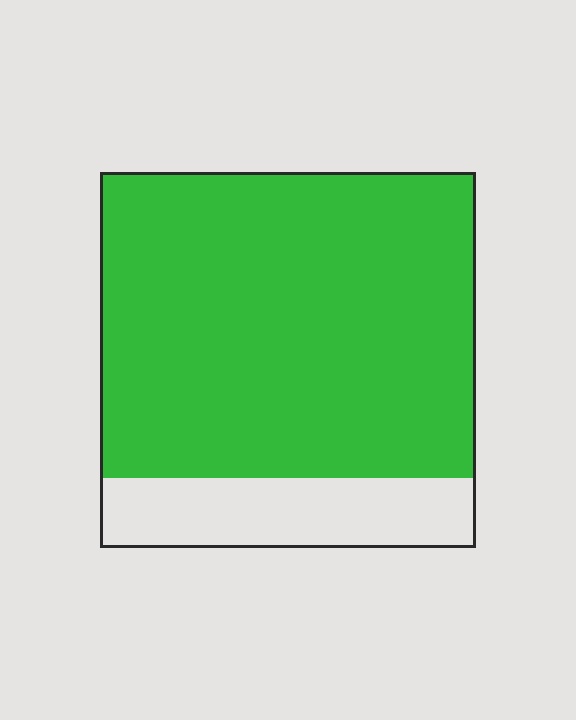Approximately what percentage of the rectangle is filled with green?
Approximately 80%.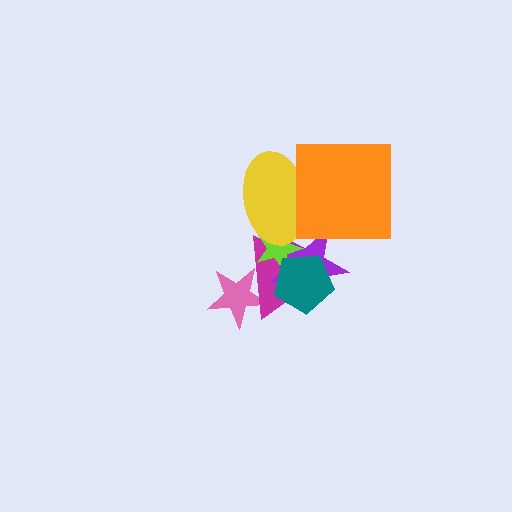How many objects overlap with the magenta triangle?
5 objects overlap with the magenta triangle.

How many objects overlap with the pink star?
1 object overlaps with the pink star.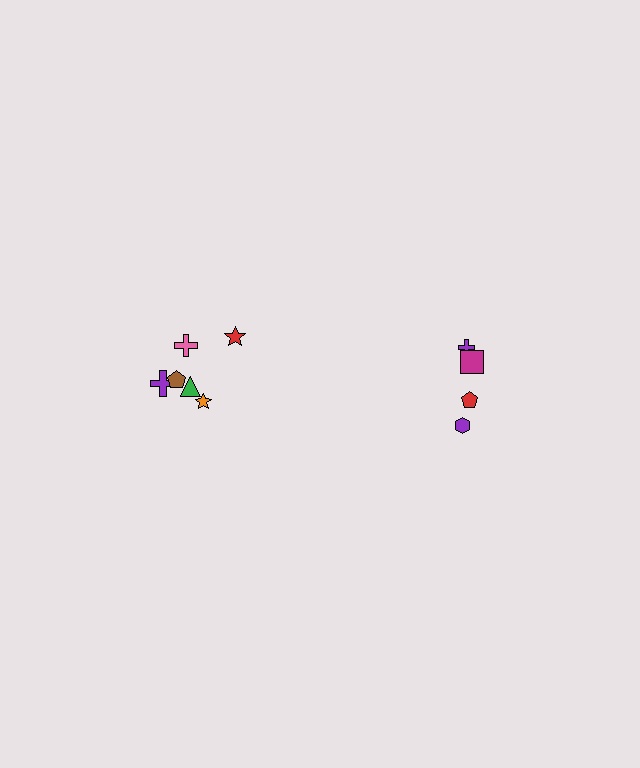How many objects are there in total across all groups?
There are 10 objects.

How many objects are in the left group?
There are 6 objects.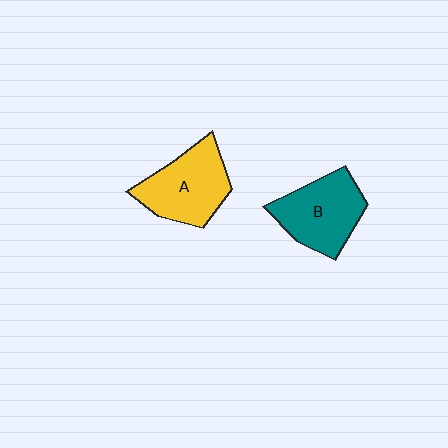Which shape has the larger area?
Shape A (yellow).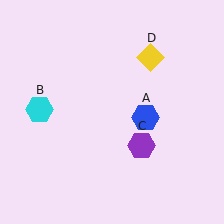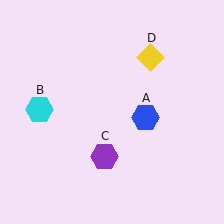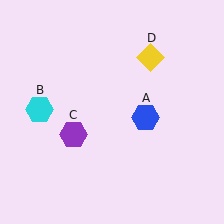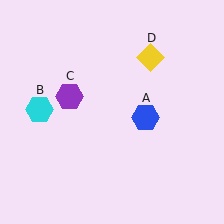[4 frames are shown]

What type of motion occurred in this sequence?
The purple hexagon (object C) rotated clockwise around the center of the scene.